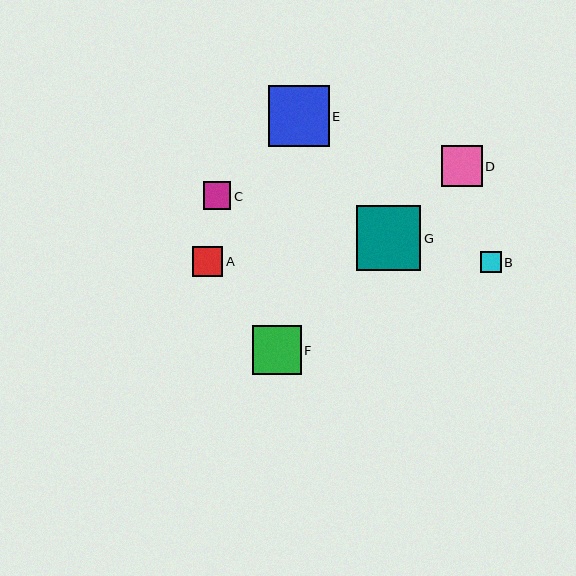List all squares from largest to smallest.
From largest to smallest: G, E, F, D, A, C, B.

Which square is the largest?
Square G is the largest with a size of approximately 64 pixels.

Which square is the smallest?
Square B is the smallest with a size of approximately 21 pixels.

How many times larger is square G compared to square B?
Square G is approximately 3.1 times the size of square B.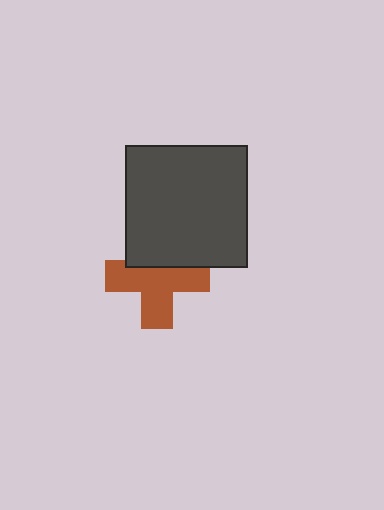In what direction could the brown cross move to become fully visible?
The brown cross could move down. That would shift it out from behind the dark gray square entirely.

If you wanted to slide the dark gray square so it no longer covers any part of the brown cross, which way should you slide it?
Slide it up — that is the most direct way to separate the two shapes.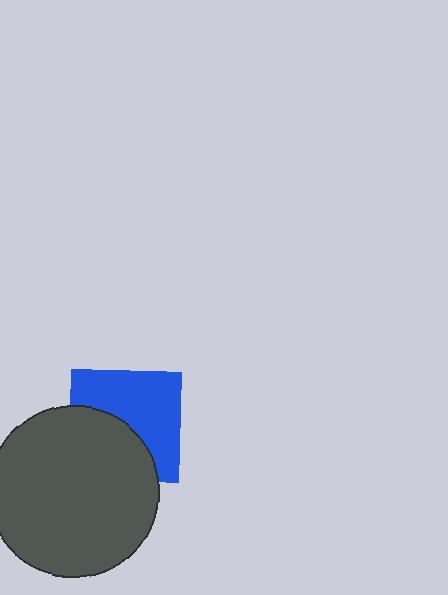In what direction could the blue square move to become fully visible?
The blue square could move up. That would shift it out from behind the dark gray circle entirely.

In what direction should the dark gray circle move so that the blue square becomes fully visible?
The dark gray circle should move down. That is the shortest direction to clear the overlap and leave the blue square fully visible.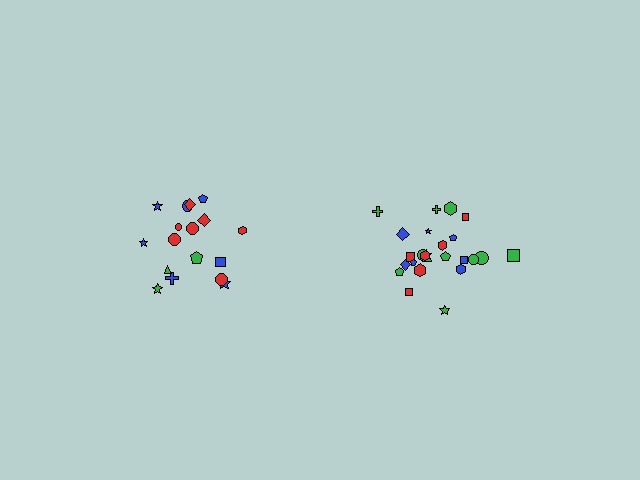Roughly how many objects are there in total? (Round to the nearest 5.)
Roughly 45 objects in total.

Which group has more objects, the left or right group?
The right group.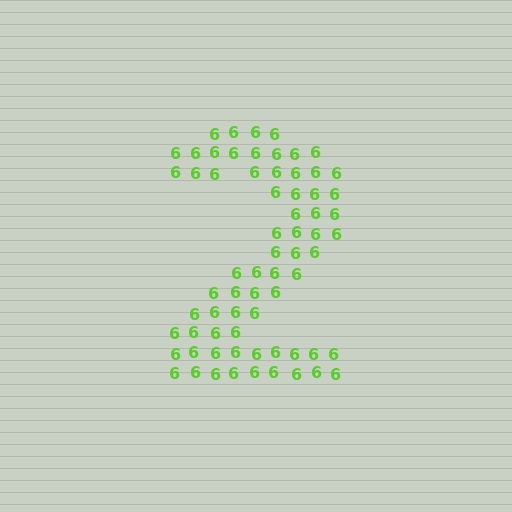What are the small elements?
The small elements are digit 6's.